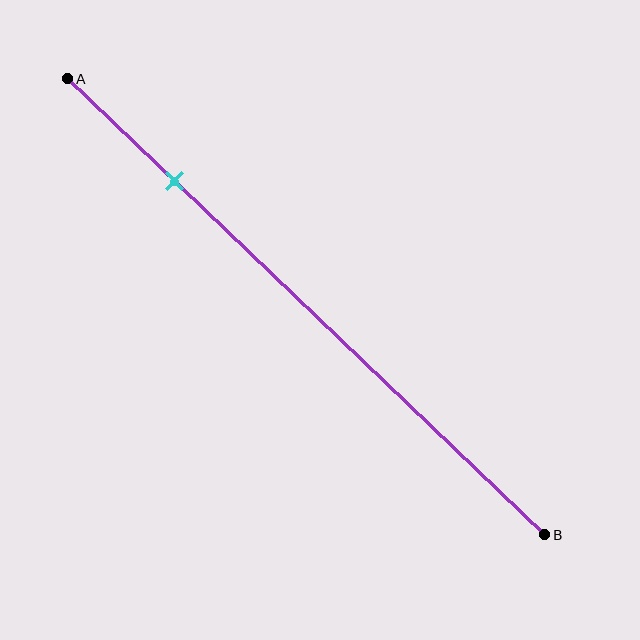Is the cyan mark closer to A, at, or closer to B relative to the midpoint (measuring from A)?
The cyan mark is closer to point A than the midpoint of segment AB.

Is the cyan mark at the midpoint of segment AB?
No, the mark is at about 20% from A, not at the 50% midpoint.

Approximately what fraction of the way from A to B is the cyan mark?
The cyan mark is approximately 20% of the way from A to B.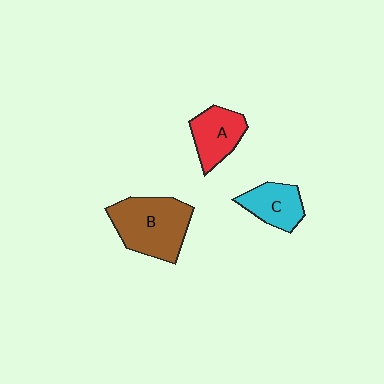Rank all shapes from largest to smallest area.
From largest to smallest: B (brown), A (red), C (cyan).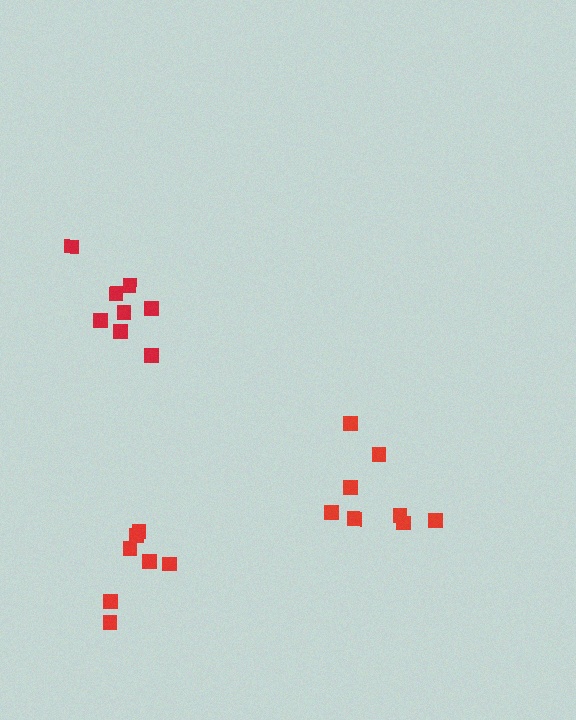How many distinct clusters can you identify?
There are 3 distinct clusters.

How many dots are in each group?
Group 1: 8 dots, Group 2: 7 dots, Group 3: 8 dots (23 total).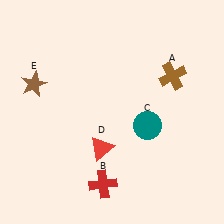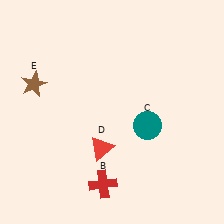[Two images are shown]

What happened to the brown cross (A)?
The brown cross (A) was removed in Image 2. It was in the top-right area of Image 1.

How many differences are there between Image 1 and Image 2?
There is 1 difference between the two images.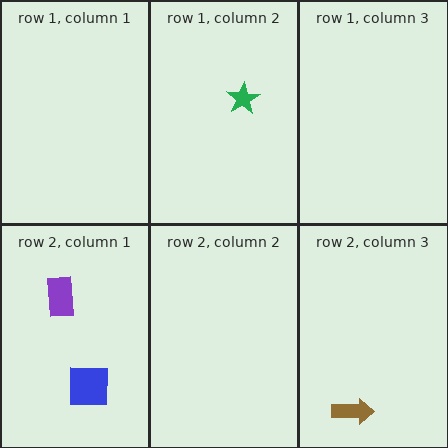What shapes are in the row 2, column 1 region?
The purple rectangle, the blue square.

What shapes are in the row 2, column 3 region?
The brown arrow.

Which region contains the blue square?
The row 2, column 1 region.